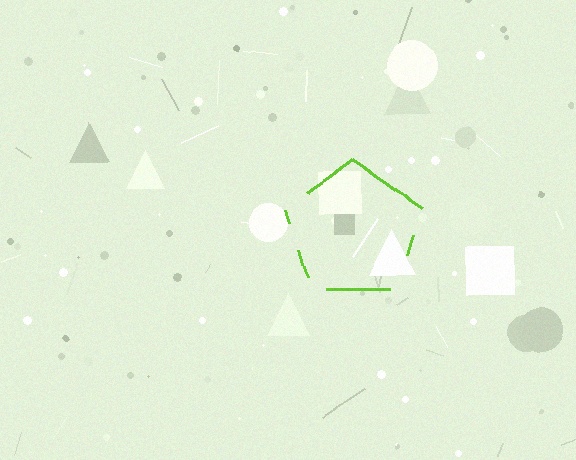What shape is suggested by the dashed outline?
The dashed outline suggests a pentagon.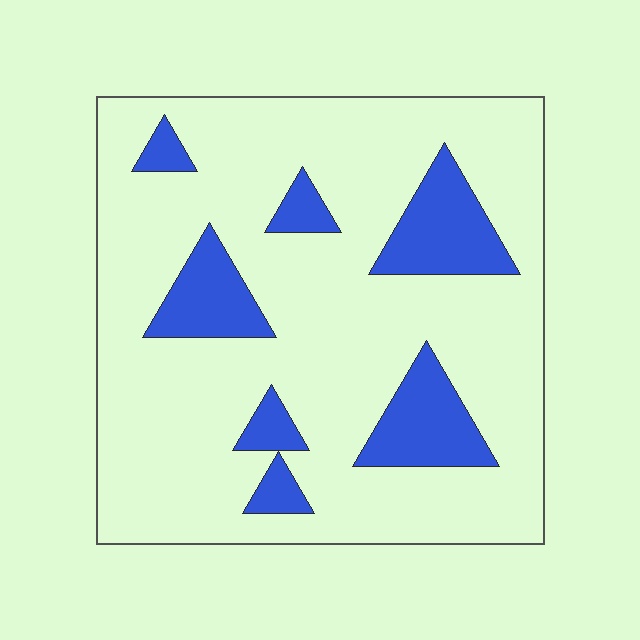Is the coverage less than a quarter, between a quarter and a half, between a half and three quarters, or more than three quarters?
Less than a quarter.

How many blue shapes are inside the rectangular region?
7.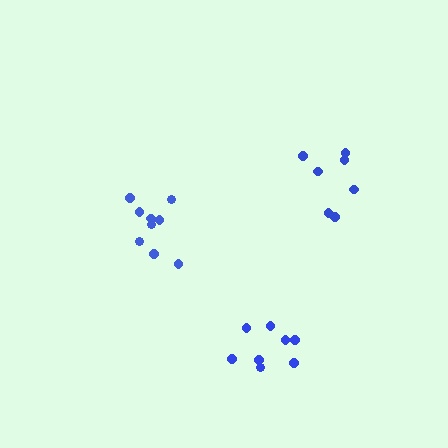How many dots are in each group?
Group 1: 8 dots, Group 2: 9 dots, Group 3: 7 dots (24 total).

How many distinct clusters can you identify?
There are 3 distinct clusters.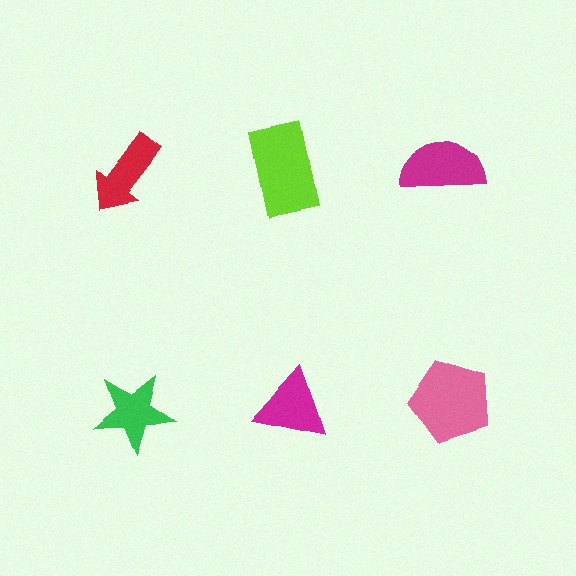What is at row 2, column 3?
A pink pentagon.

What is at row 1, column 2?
A lime rectangle.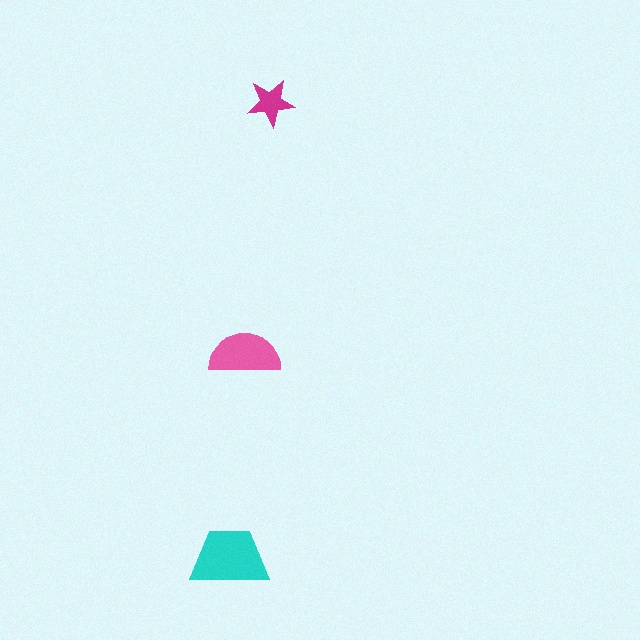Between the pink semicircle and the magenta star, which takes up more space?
The pink semicircle.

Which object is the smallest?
The magenta star.